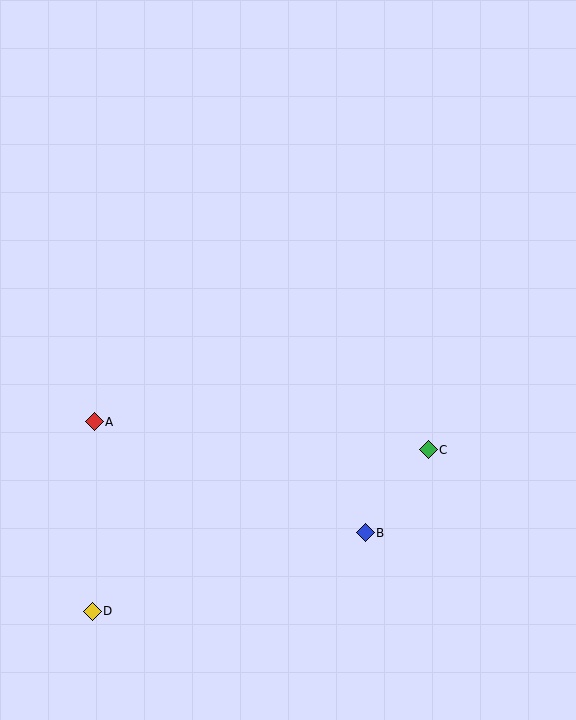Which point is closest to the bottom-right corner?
Point B is closest to the bottom-right corner.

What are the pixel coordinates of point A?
Point A is at (94, 422).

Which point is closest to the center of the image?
Point C at (428, 450) is closest to the center.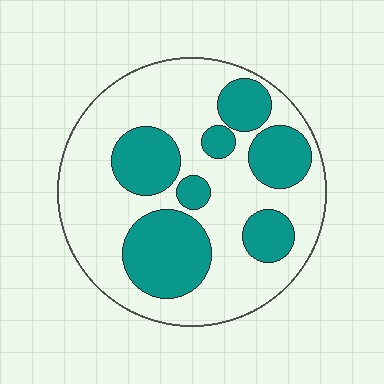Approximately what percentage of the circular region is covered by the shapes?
Approximately 35%.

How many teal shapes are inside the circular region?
7.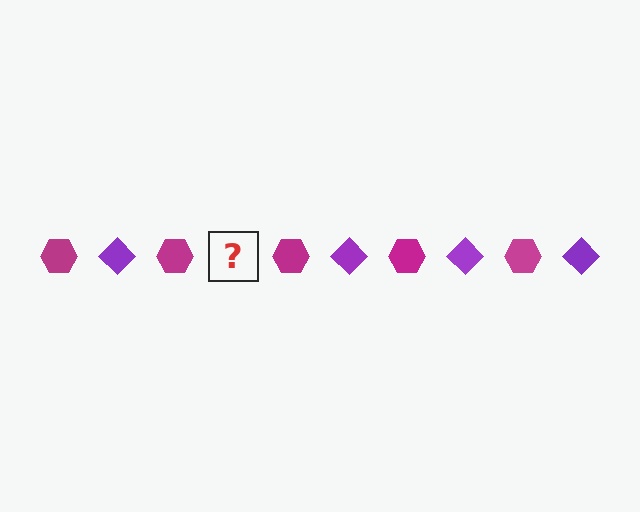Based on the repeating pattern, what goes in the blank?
The blank should be a purple diamond.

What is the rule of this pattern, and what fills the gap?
The rule is that the pattern alternates between magenta hexagon and purple diamond. The gap should be filled with a purple diamond.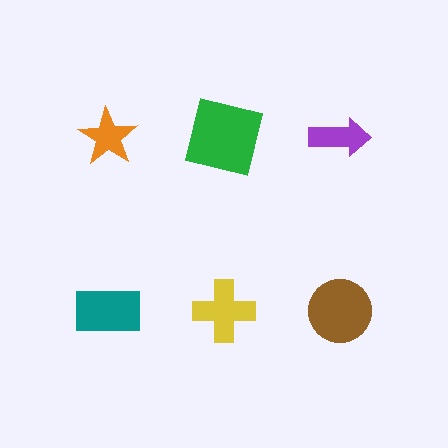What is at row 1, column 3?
A purple arrow.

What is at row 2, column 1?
A teal rectangle.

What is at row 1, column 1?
An orange star.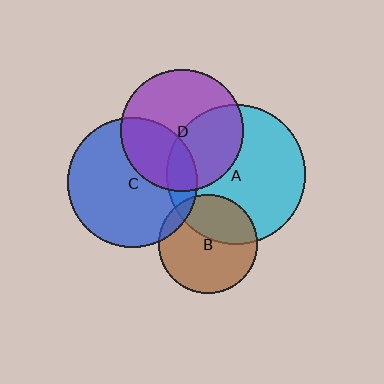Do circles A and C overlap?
Yes.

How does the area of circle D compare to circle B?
Approximately 1.5 times.